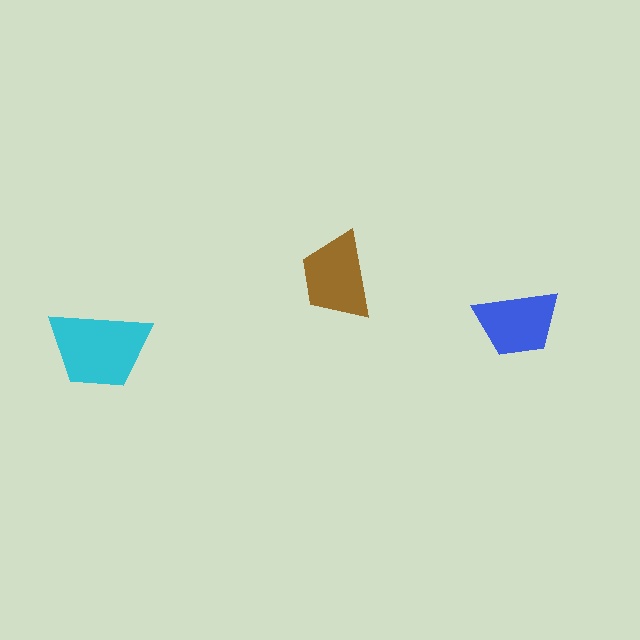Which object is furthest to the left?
The cyan trapezoid is leftmost.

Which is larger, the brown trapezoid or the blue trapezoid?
The brown one.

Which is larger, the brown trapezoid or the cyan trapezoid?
The cyan one.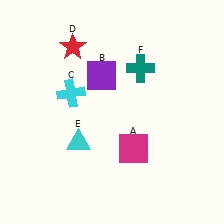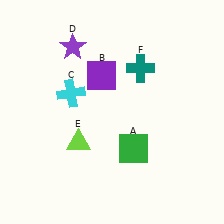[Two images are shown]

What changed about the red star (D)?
In Image 1, D is red. In Image 2, it changed to purple.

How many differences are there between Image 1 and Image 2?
There are 3 differences between the two images.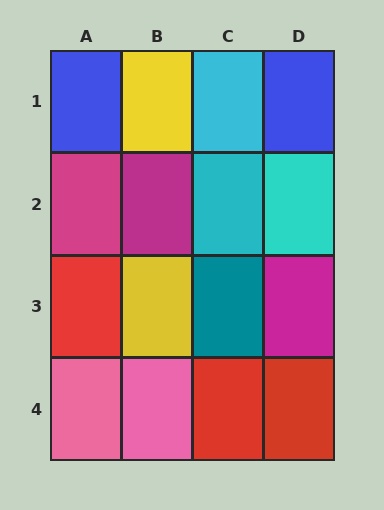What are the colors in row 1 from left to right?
Blue, yellow, cyan, blue.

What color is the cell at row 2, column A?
Magenta.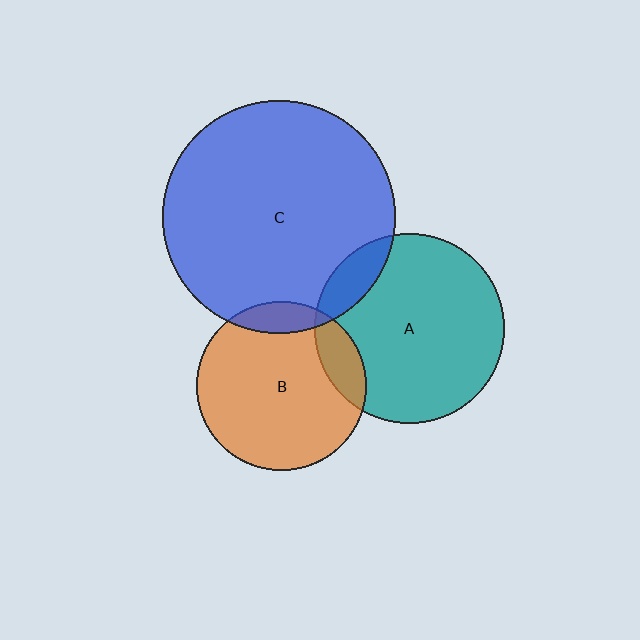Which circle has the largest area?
Circle C (blue).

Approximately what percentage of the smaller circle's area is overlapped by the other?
Approximately 10%.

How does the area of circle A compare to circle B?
Approximately 1.2 times.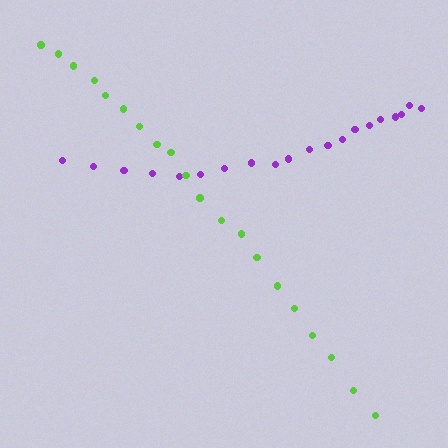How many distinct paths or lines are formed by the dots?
There are 2 distinct paths.